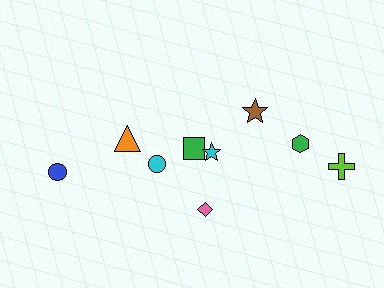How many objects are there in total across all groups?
There are 9 objects.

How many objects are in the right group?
There are 6 objects.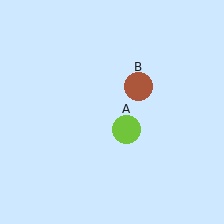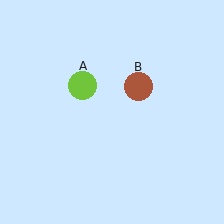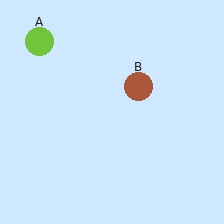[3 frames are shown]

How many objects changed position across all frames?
1 object changed position: lime circle (object A).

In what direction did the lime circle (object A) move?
The lime circle (object A) moved up and to the left.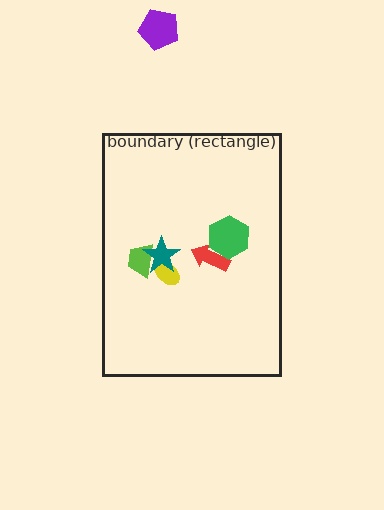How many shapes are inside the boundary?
5 inside, 1 outside.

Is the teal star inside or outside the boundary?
Inside.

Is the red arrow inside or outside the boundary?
Inside.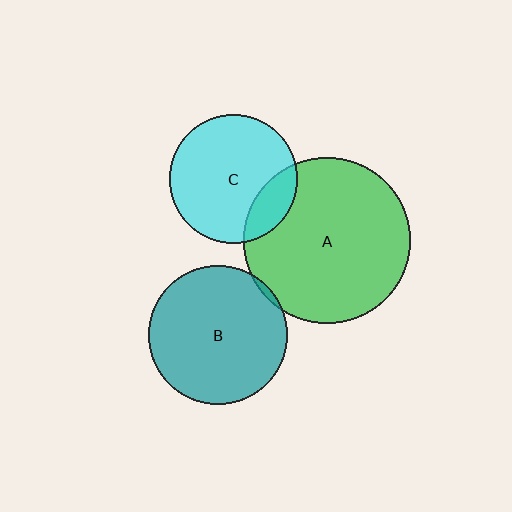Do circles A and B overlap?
Yes.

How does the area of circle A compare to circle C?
Approximately 1.7 times.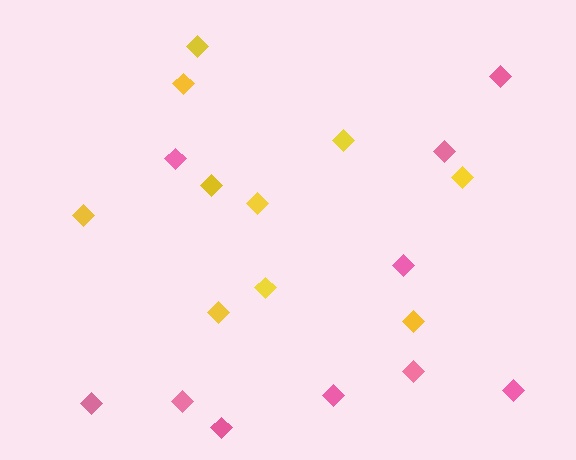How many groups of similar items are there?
There are 2 groups: one group of pink diamonds (10) and one group of yellow diamonds (10).